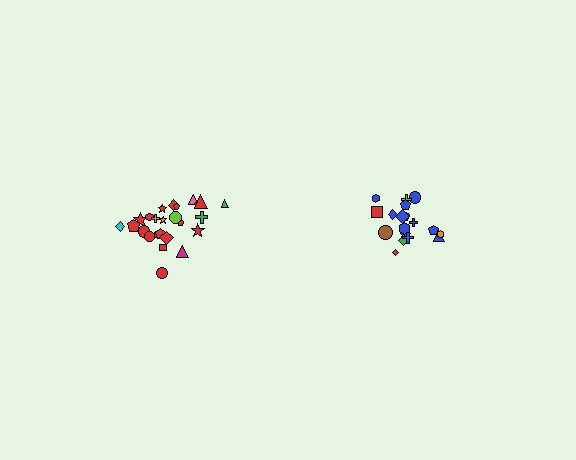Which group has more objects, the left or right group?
The left group.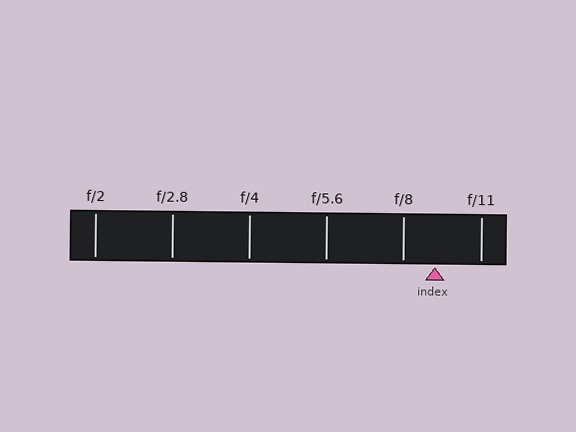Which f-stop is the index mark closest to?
The index mark is closest to f/8.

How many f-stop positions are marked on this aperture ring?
There are 6 f-stop positions marked.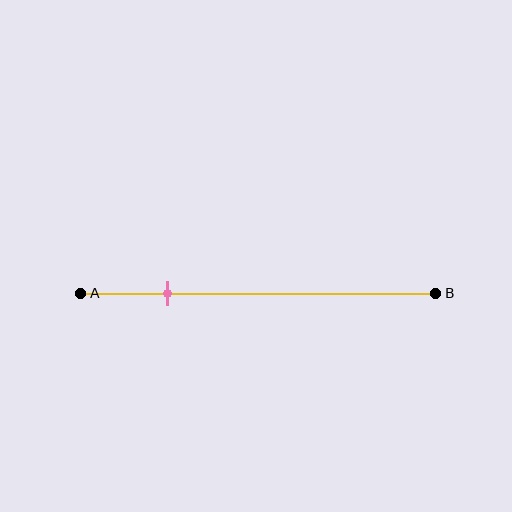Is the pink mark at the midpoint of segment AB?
No, the mark is at about 25% from A, not at the 50% midpoint.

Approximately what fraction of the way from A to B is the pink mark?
The pink mark is approximately 25% of the way from A to B.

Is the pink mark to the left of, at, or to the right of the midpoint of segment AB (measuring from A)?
The pink mark is to the left of the midpoint of segment AB.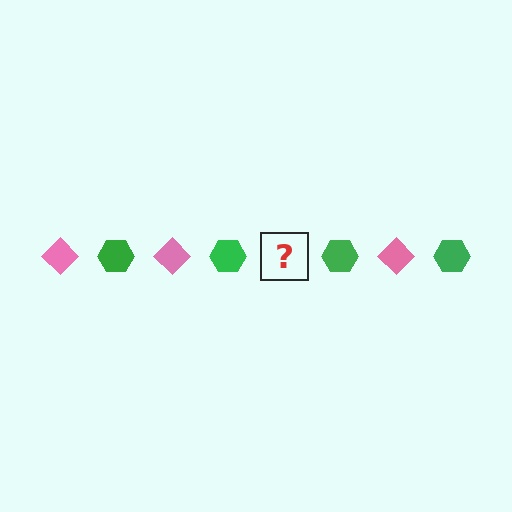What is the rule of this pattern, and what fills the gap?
The rule is that the pattern alternates between pink diamond and green hexagon. The gap should be filled with a pink diamond.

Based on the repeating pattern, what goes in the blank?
The blank should be a pink diamond.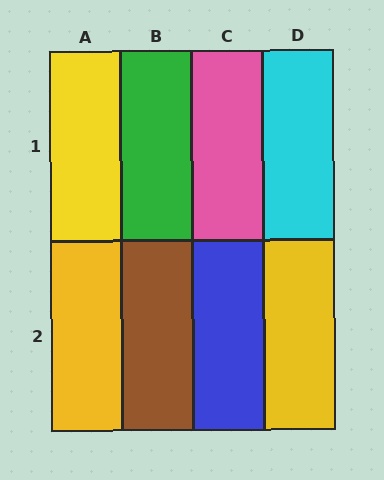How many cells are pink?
1 cell is pink.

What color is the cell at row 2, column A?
Yellow.